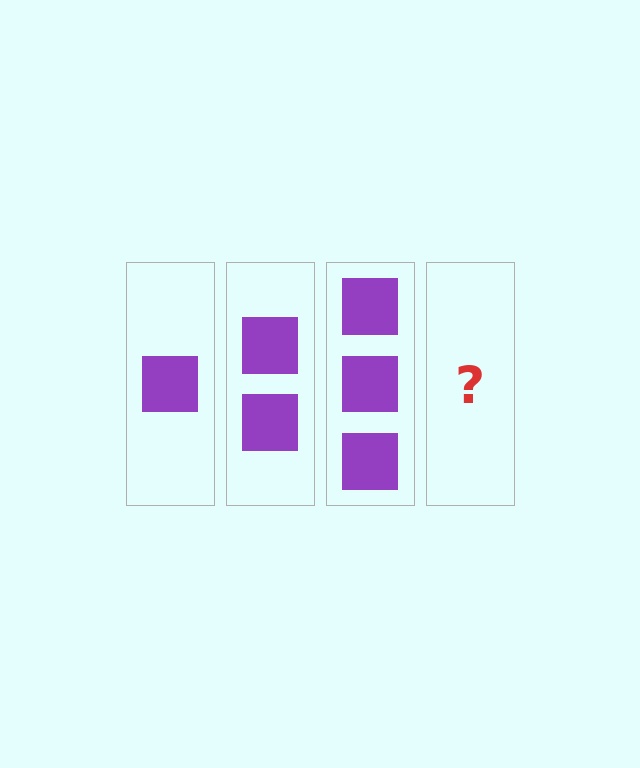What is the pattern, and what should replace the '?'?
The pattern is that each step adds one more square. The '?' should be 4 squares.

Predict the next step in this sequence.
The next step is 4 squares.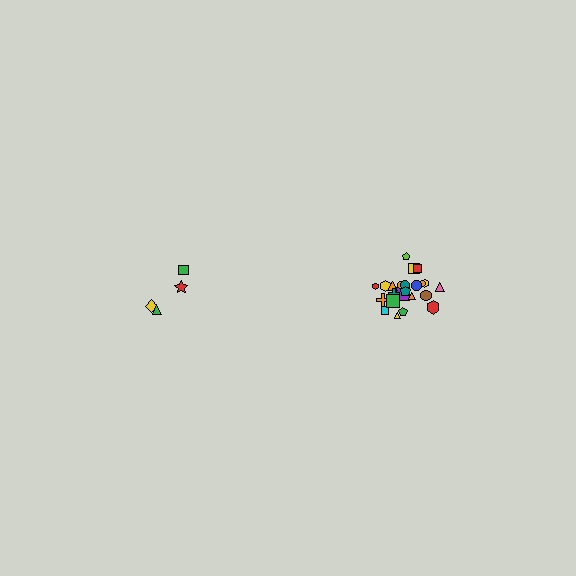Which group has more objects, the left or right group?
The right group.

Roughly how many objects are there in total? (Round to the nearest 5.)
Roughly 30 objects in total.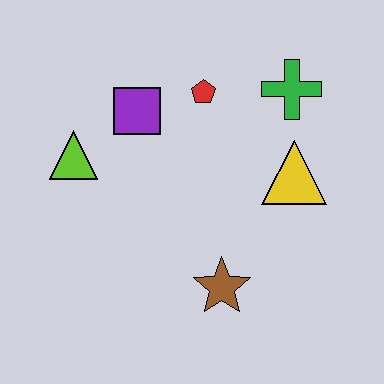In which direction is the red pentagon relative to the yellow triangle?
The red pentagon is to the left of the yellow triangle.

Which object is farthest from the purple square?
The brown star is farthest from the purple square.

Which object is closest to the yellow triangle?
The green cross is closest to the yellow triangle.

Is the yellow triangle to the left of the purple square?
No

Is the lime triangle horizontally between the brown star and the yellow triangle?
No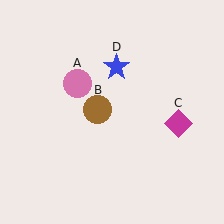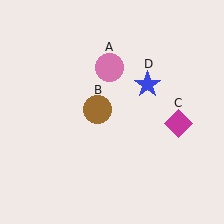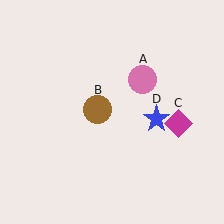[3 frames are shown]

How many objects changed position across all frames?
2 objects changed position: pink circle (object A), blue star (object D).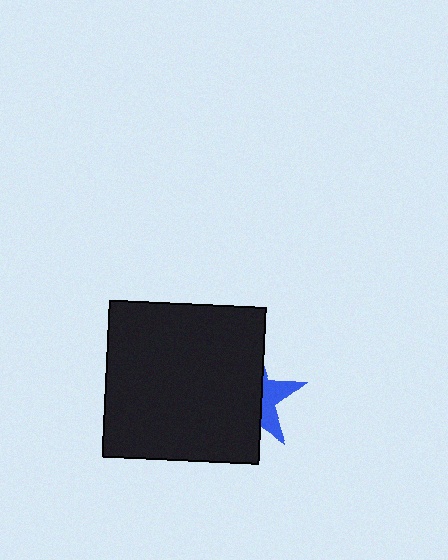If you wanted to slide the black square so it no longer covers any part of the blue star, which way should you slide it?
Slide it left — that is the most direct way to separate the two shapes.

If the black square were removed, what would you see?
You would see the complete blue star.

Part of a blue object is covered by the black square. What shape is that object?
It is a star.